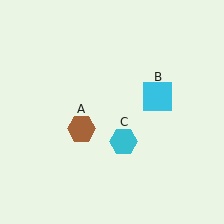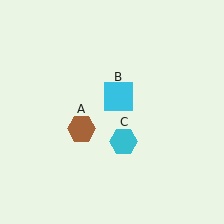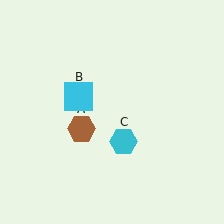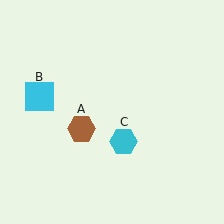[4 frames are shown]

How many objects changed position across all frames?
1 object changed position: cyan square (object B).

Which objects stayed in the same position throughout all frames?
Brown hexagon (object A) and cyan hexagon (object C) remained stationary.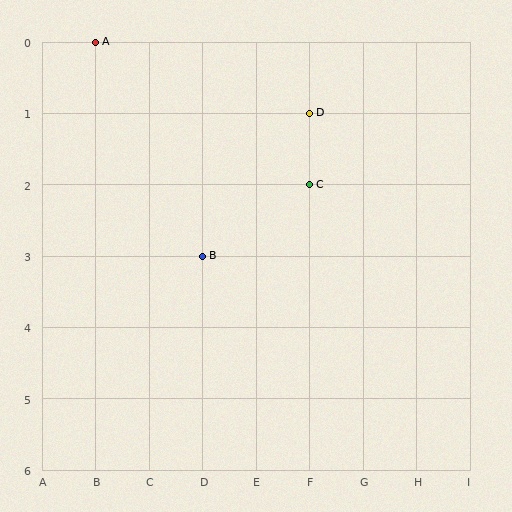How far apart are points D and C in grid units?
Points D and C are 1 row apart.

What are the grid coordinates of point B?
Point B is at grid coordinates (D, 3).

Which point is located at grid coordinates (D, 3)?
Point B is at (D, 3).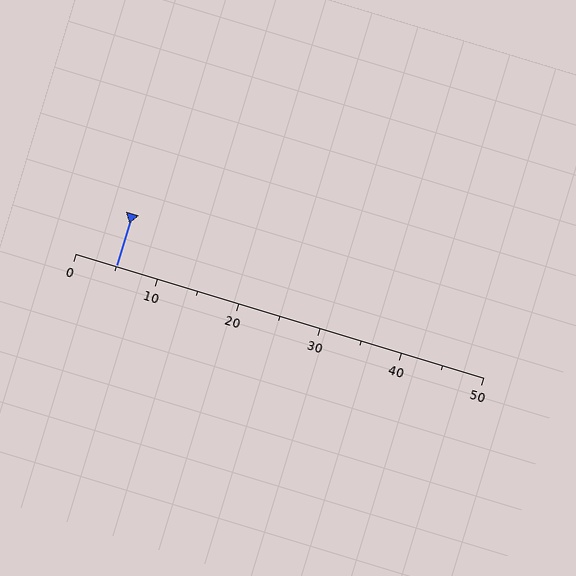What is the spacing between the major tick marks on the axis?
The major ticks are spaced 10 apart.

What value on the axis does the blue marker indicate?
The marker indicates approximately 5.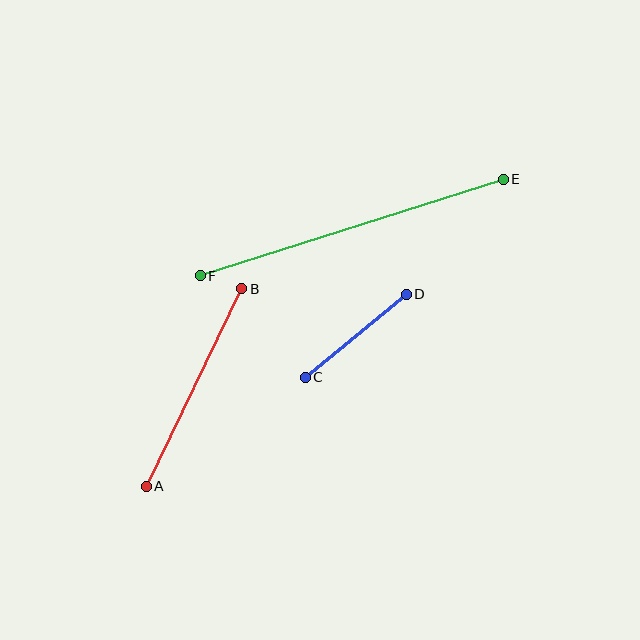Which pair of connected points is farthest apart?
Points E and F are farthest apart.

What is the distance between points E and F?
The distance is approximately 318 pixels.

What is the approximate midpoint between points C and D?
The midpoint is at approximately (356, 336) pixels.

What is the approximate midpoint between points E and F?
The midpoint is at approximately (352, 228) pixels.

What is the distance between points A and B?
The distance is approximately 219 pixels.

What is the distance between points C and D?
The distance is approximately 130 pixels.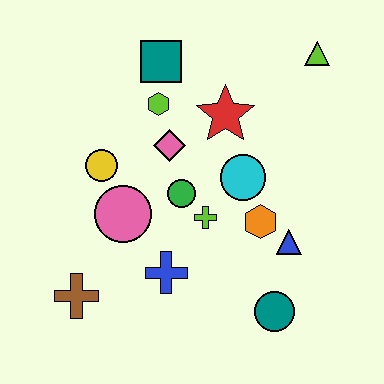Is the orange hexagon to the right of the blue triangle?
No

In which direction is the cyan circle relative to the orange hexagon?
The cyan circle is above the orange hexagon.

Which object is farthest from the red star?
The brown cross is farthest from the red star.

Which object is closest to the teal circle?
The blue triangle is closest to the teal circle.